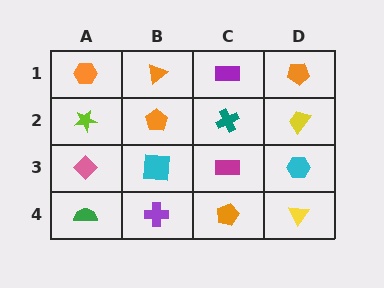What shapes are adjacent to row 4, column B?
A cyan square (row 3, column B), a green semicircle (row 4, column A), an orange pentagon (row 4, column C).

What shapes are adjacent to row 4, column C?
A magenta rectangle (row 3, column C), a purple cross (row 4, column B), a yellow triangle (row 4, column D).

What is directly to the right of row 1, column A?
An orange triangle.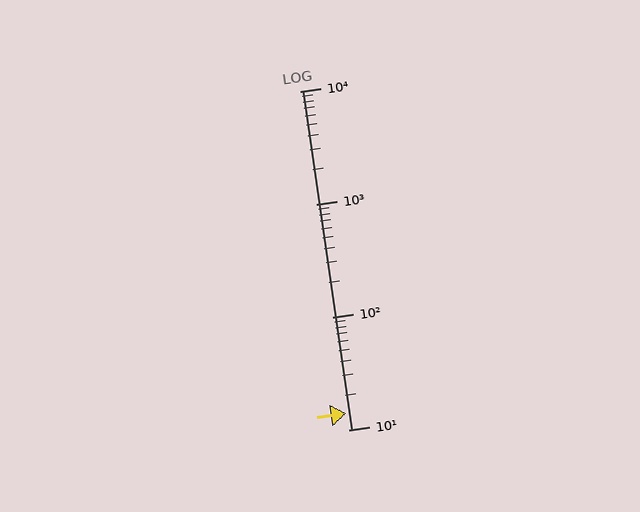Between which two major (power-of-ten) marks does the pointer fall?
The pointer is between 10 and 100.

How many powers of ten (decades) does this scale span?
The scale spans 3 decades, from 10 to 10000.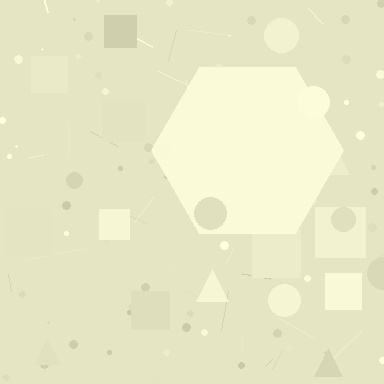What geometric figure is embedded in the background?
A hexagon is embedded in the background.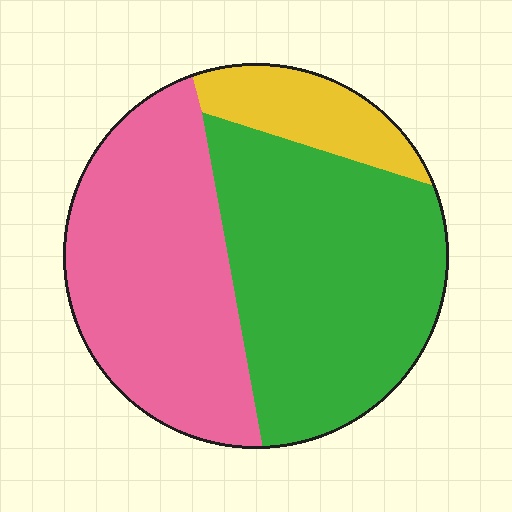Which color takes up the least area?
Yellow, at roughly 10%.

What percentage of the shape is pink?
Pink covers roughly 40% of the shape.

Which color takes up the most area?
Green, at roughly 45%.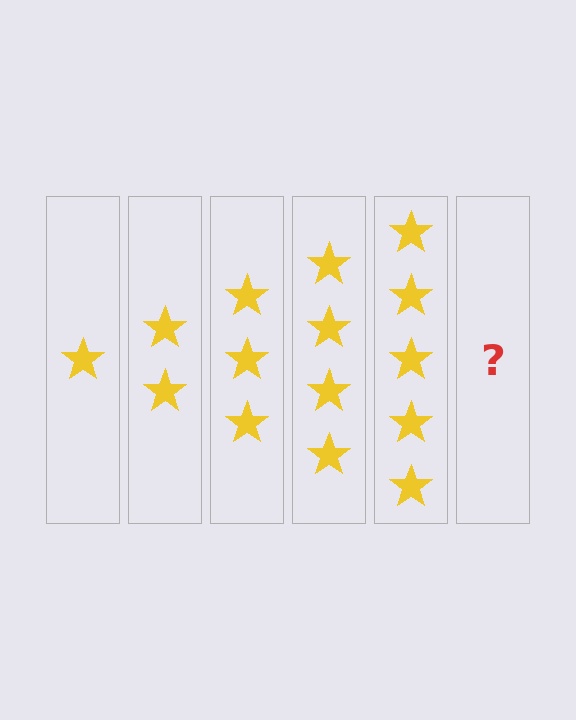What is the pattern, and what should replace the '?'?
The pattern is that each step adds one more star. The '?' should be 6 stars.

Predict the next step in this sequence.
The next step is 6 stars.